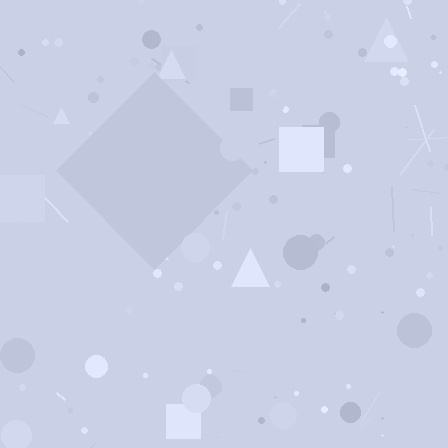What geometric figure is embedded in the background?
A diamond is embedded in the background.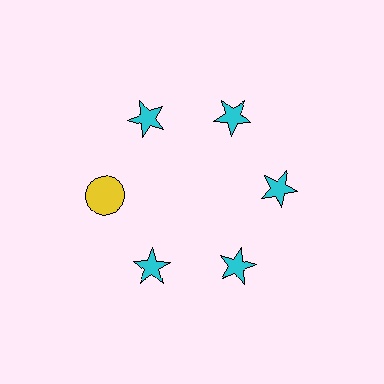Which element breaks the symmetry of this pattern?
The yellow circle at roughly the 9 o'clock position breaks the symmetry. All other shapes are cyan stars.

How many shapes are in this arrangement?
There are 6 shapes arranged in a ring pattern.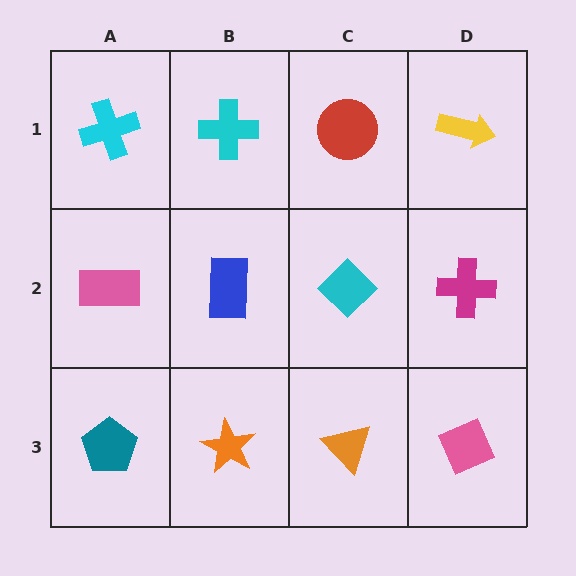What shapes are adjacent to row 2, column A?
A cyan cross (row 1, column A), a teal pentagon (row 3, column A), a blue rectangle (row 2, column B).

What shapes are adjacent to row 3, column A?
A pink rectangle (row 2, column A), an orange star (row 3, column B).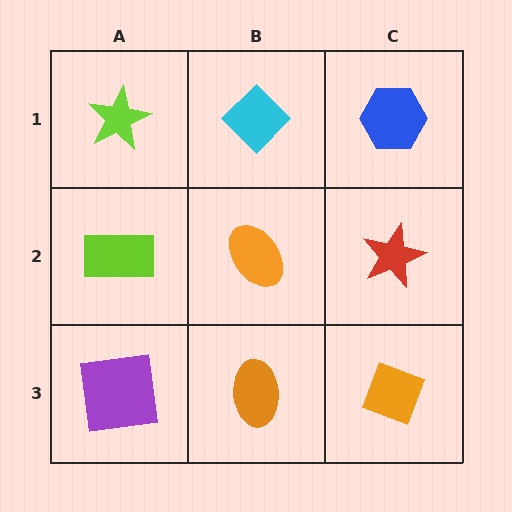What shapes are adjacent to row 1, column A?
A lime rectangle (row 2, column A), a cyan diamond (row 1, column B).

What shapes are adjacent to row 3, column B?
An orange ellipse (row 2, column B), a purple square (row 3, column A), an orange diamond (row 3, column C).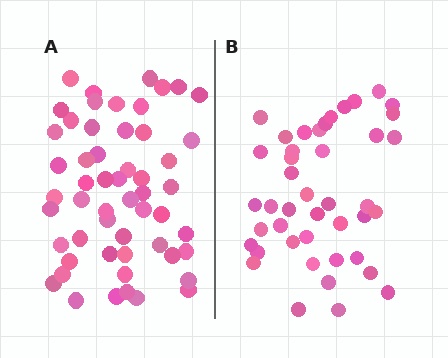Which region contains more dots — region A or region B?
Region A (the left region) has more dots.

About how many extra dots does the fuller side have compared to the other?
Region A has roughly 12 or so more dots than region B.